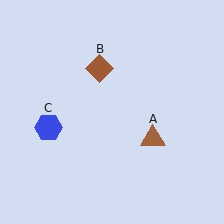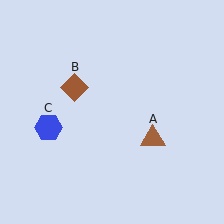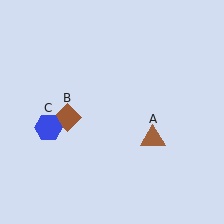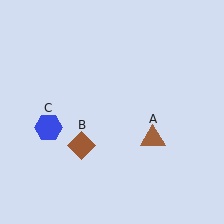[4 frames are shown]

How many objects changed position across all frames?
1 object changed position: brown diamond (object B).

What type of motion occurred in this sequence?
The brown diamond (object B) rotated counterclockwise around the center of the scene.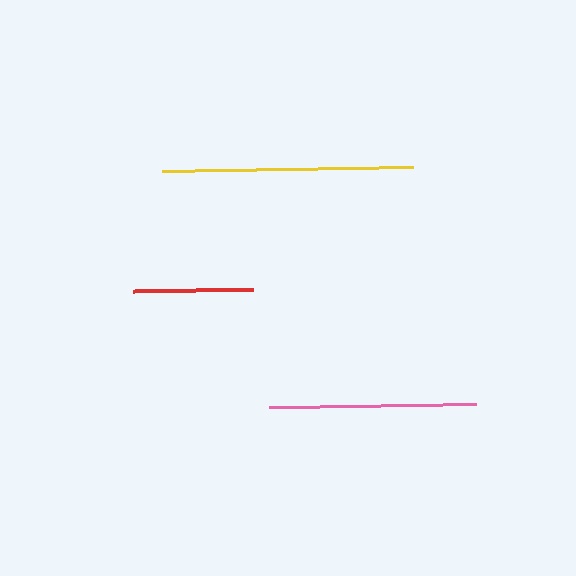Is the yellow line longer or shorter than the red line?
The yellow line is longer than the red line.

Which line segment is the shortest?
The red line is the shortest at approximately 121 pixels.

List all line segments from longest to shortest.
From longest to shortest: yellow, pink, red.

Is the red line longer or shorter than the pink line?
The pink line is longer than the red line.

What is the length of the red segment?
The red segment is approximately 121 pixels long.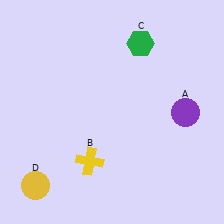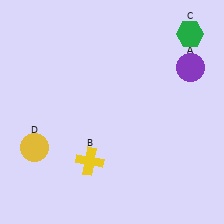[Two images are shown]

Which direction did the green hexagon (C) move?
The green hexagon (C) moved right.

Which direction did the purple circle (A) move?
The purple circle (A) moved up.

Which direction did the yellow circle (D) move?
The yellow circle (D) moved up.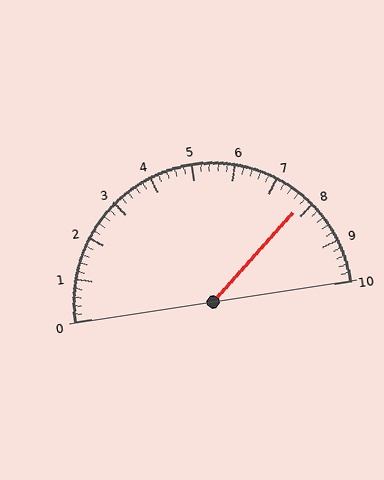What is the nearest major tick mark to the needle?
The nearest major tick mark is 8.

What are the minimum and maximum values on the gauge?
The gauge ranges from 0 to 10.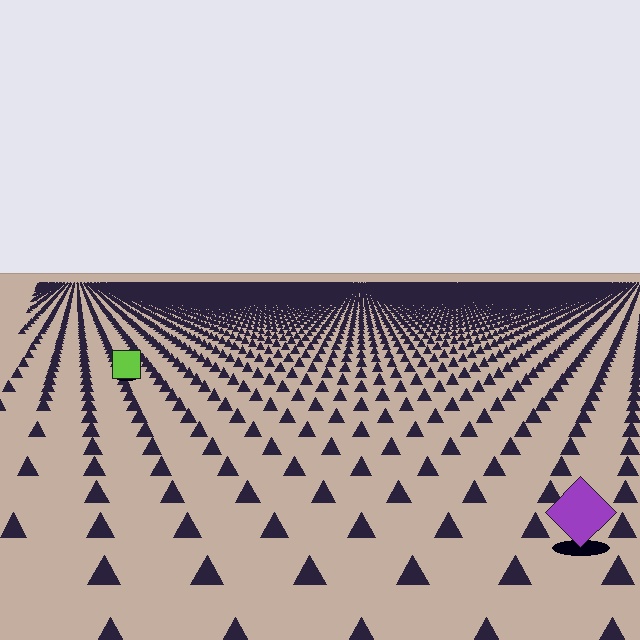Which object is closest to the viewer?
The purple diamond is closest. The texture marks near it are larger and more spread out.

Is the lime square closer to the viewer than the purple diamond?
No. The purple diamond is closer — you can tell from the texture gradient: the ground texture is coarser near it.